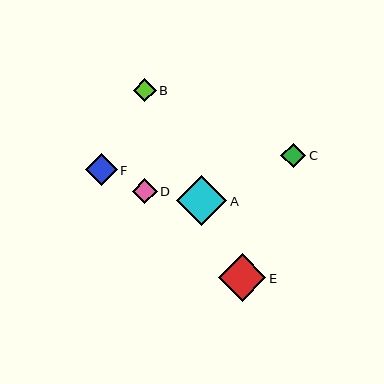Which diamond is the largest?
Diamond A is the largest with a size of approximately 50 pixels.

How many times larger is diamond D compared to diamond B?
Diamond D is approximately 1.1 times the size of diamond B.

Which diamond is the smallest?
Diamond B is the smallest with a size of approximately 23 pixels.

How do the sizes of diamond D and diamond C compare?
Diamond D and diamond C are approximately the same size.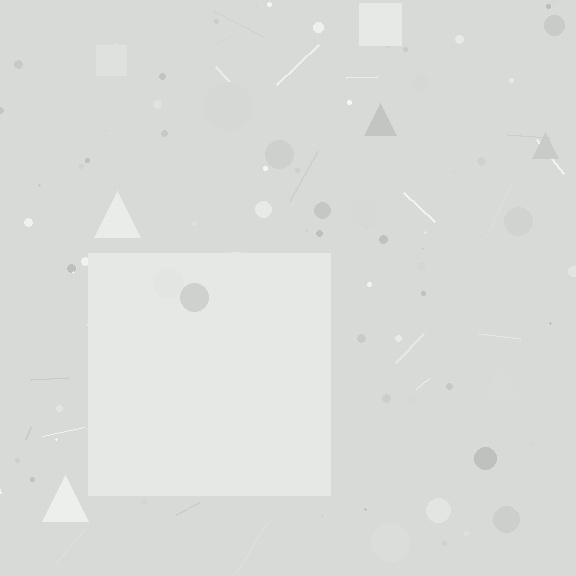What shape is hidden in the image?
A square is hidden in the image.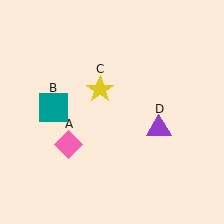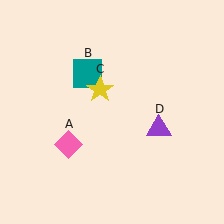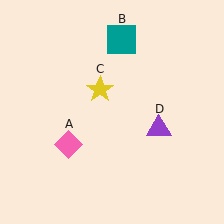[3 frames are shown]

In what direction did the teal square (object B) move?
The teal square (object B) moved up and to the right.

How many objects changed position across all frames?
1 object changed position: teal square (object B).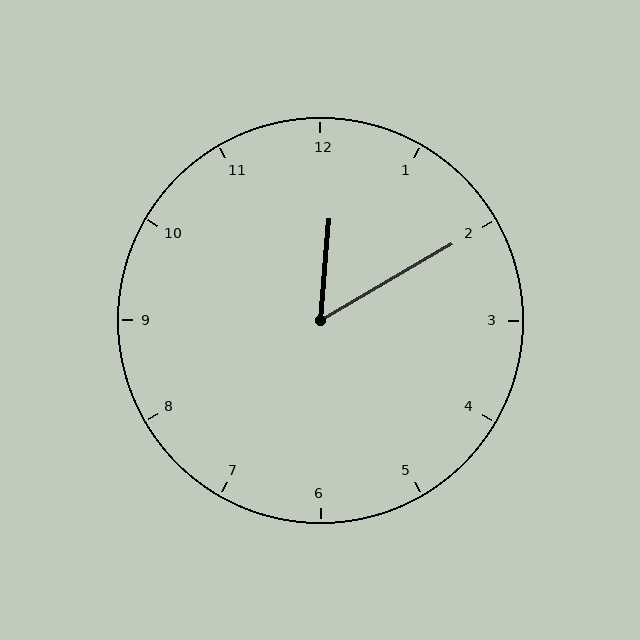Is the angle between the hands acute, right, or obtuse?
It is acute.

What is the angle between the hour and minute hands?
Approximately 55 degrees.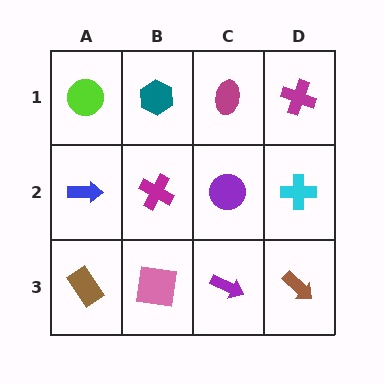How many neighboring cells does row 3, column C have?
3.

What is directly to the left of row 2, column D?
A purple circle.